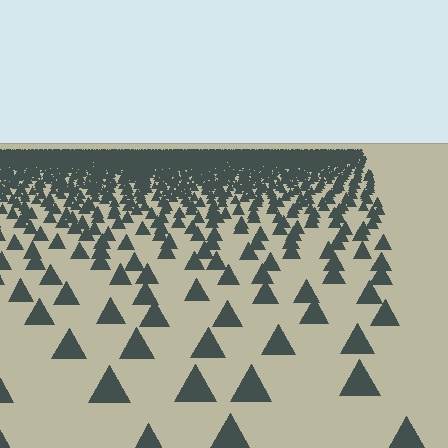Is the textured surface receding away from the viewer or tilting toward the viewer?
The surface is receding away from the viewer. Texture elements get smaller and denser toward the top.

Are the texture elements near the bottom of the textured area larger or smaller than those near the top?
Larger. Near the bottom, elements are closer to the viewer and appear at a bigger on-screen size.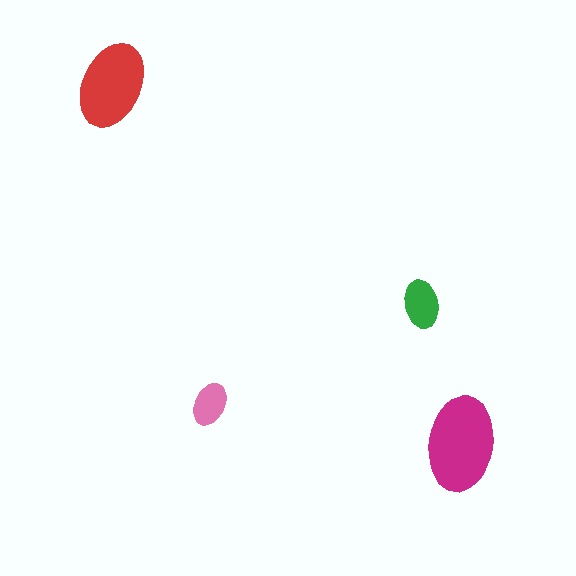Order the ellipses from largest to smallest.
the magenta one, the red one, the green one, the pink one.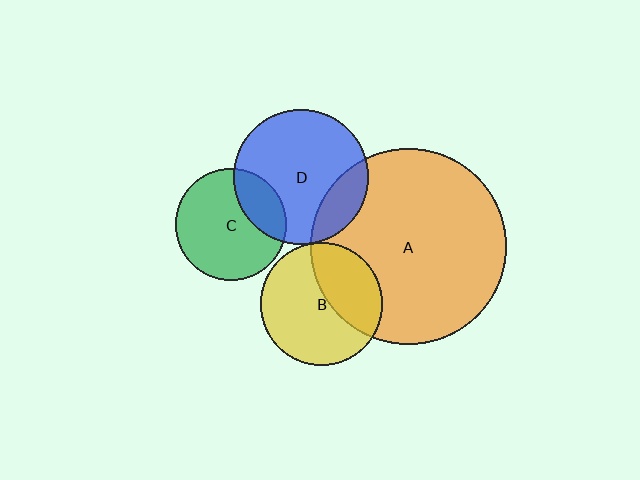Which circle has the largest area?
Circle A (orange).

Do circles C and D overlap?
Yes.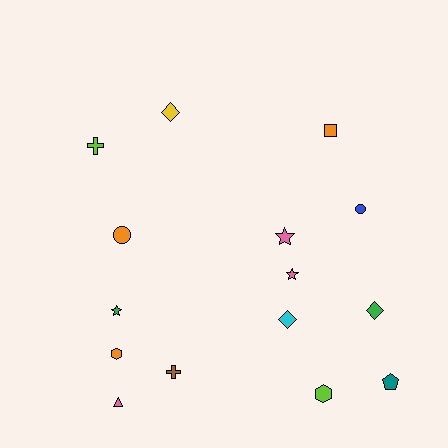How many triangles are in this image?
There is 1 triangle.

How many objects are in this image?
There are 15 objects.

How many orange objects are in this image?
There are 3 orange objects.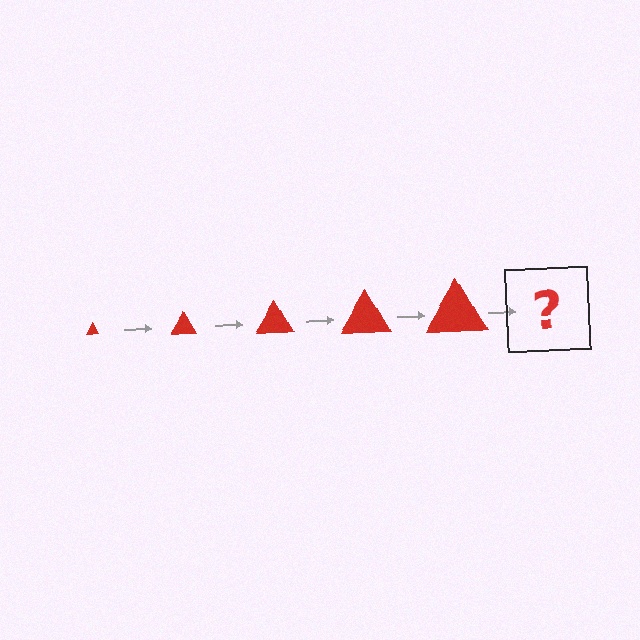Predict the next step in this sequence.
The next step is a red triangle, larger than the previous one.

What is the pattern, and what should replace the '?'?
The pattern is that the triangle gets progressively larger each step. The '?' should be a red triangle, larger than the previous one.